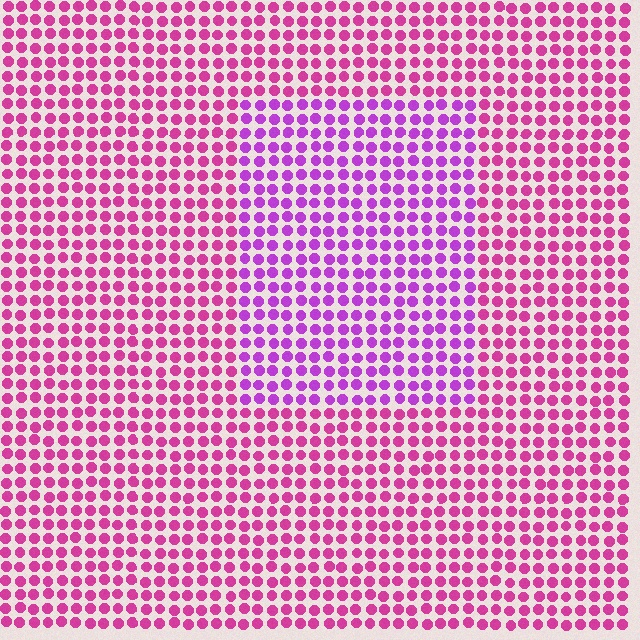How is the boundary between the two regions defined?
The boundary is defined purely by a slight shift in hue (about 31 degrees). Spacing, size, and orientation are identical on both sides.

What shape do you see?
I see a rectangle.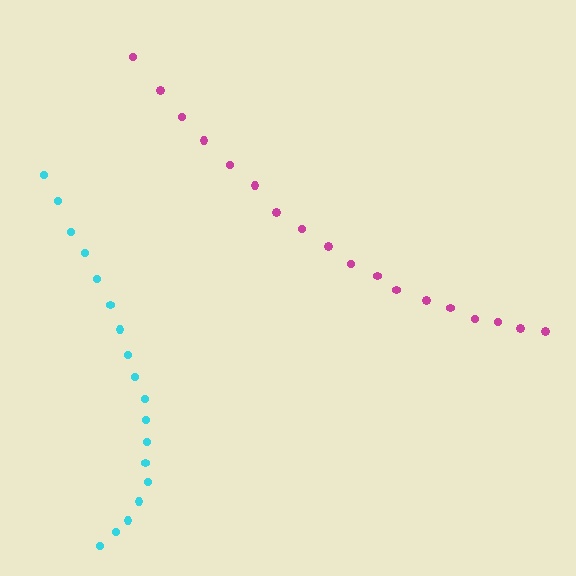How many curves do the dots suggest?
There are 2 distinct paths.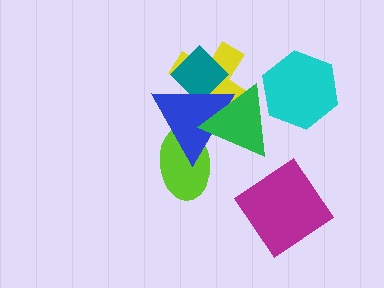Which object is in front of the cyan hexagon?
The green triangle is in front of the cyan hexagon.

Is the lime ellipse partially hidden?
Yes, it is partially covered by another shape.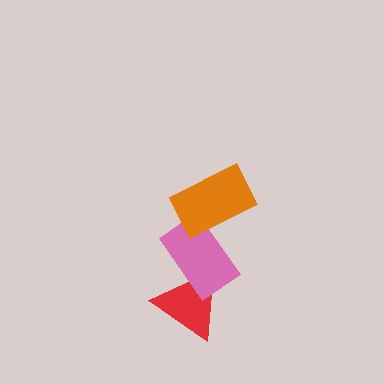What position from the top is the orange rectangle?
The orange rectangle is 1st from the top.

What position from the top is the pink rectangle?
The pink rectangle is 2nd from the top.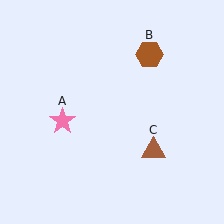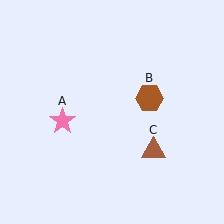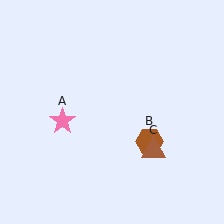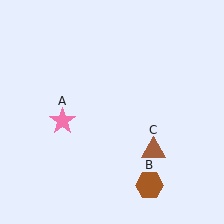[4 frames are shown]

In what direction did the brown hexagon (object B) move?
The brown hexagon (object B) moved down.